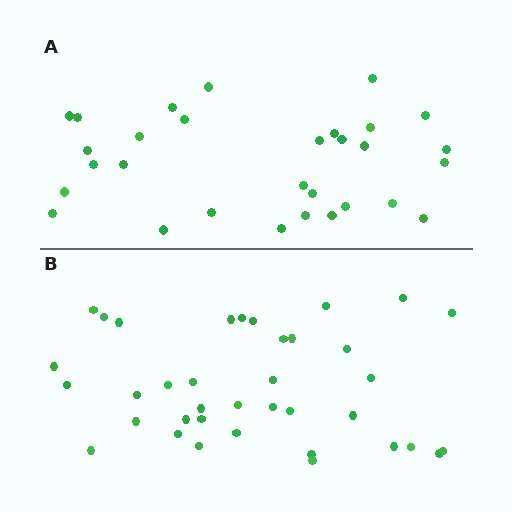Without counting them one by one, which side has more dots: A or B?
Region B (the bottom region) has more dots.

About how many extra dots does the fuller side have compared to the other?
Region B has roughly 8 or so more dots than region A.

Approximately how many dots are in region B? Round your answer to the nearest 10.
About 40 dots. (The exact count is 37, which rounds to 40.)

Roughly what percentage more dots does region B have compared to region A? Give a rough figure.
About 25% more.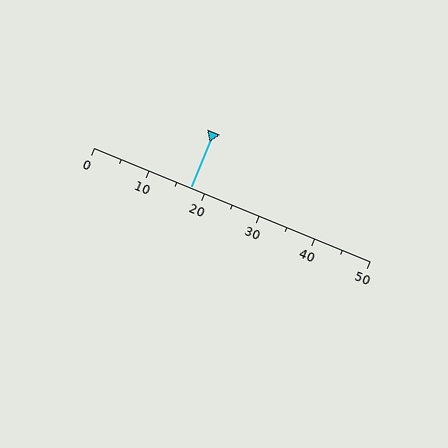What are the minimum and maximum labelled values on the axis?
The axis runs from 0 to 50.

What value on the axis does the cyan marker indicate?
The marker indicates approximately 17.5.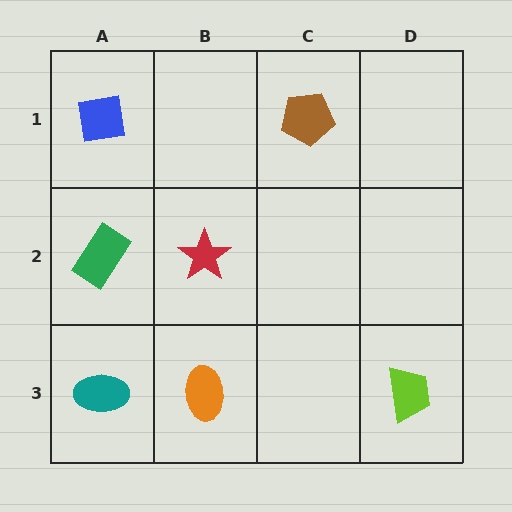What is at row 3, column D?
A lime trapezoid.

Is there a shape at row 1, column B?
No, that cell is empty.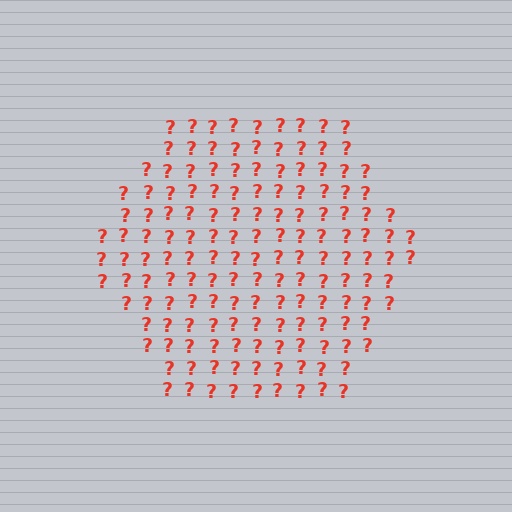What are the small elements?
The small elements are question marks.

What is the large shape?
The large shape is a hexagon.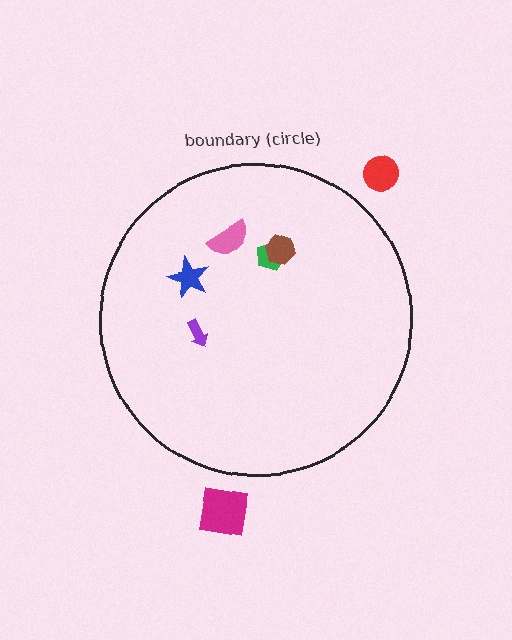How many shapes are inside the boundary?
5 inside, 2 outside.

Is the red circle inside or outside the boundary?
Outside.